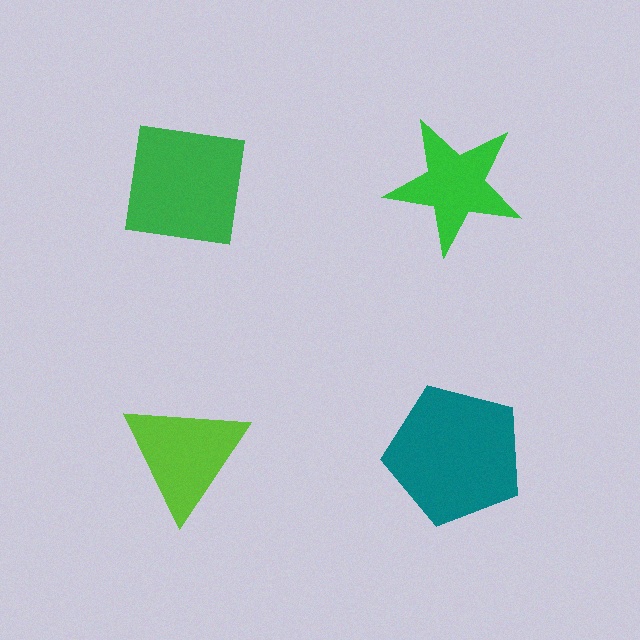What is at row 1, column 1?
A green square.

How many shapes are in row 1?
2 shapes.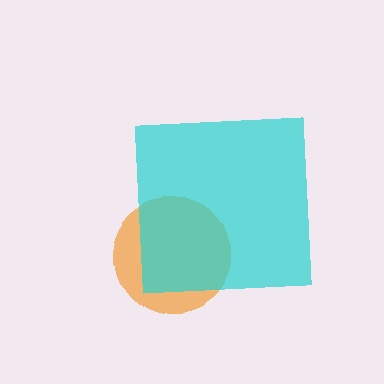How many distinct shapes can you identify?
There are 2 distinct shapes: an orange circle, a cyan square.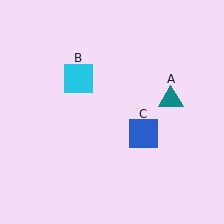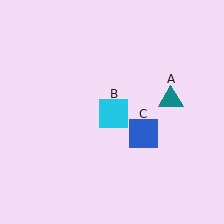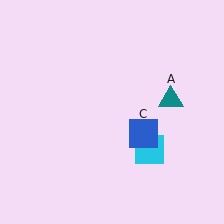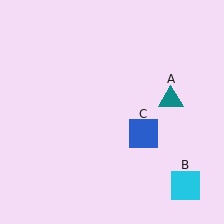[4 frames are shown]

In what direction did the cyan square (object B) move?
The cyan square (object B) moved down and to the right.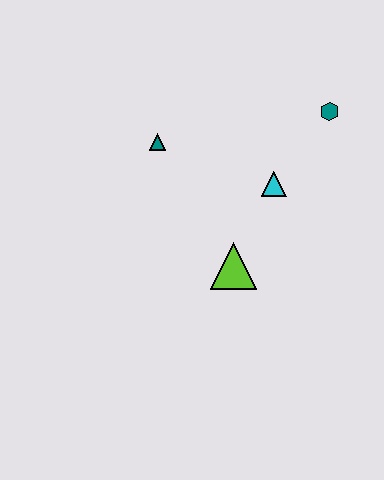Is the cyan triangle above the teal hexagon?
No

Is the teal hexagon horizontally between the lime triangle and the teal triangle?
No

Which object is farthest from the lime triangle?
The teal hexagon is farthest from the lime triangle.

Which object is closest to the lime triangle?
The cyan triangle is closest to the lime triangle.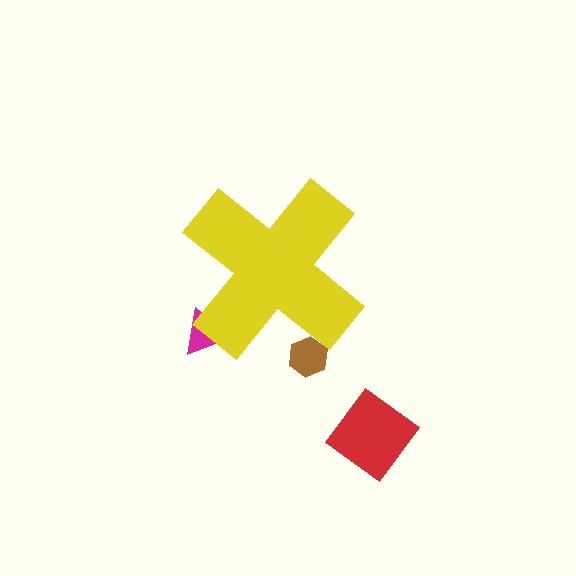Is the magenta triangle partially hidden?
Yes, the magenta triangle is partially hidden behind the yellow cross.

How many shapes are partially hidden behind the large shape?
2 shapes are partially hidden.